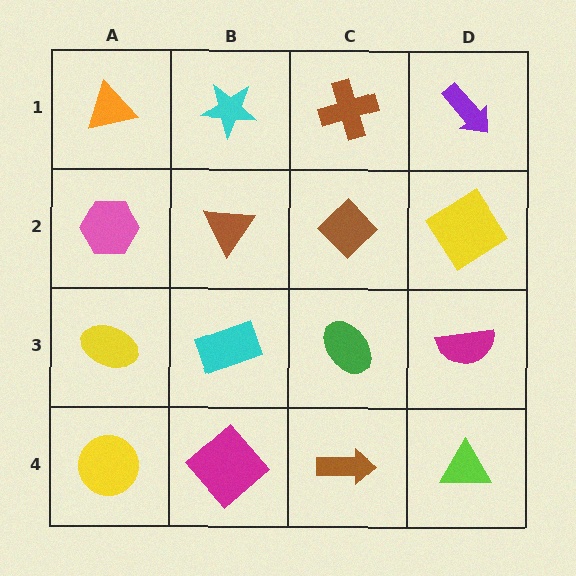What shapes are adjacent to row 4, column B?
A cyan rectangle (row 3, column B), a yellow circle (row 4, column A), a brown arrow (row 4, column C).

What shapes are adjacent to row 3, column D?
A yellow diamond (row 2, column D), a lime triangle (row 4, column D), a green ellipse (row 3, column C).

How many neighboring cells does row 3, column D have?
3.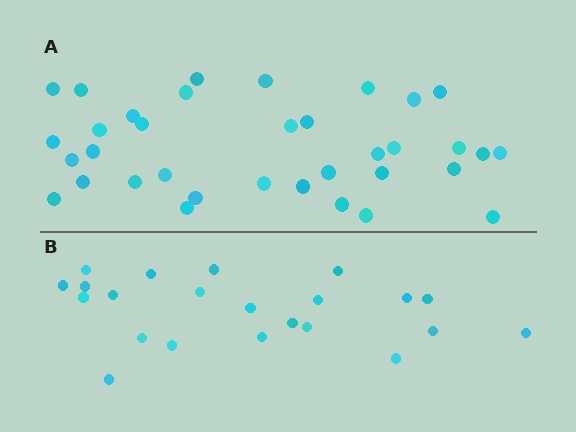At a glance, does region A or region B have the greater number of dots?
Region A (the top region) has more dots.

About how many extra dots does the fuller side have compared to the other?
Region A has approximately 15 more dots than region B.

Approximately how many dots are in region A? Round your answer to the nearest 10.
About 40 dots. (The exact count is 35, which rounds to 40.)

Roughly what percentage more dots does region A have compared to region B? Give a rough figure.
About 60% more.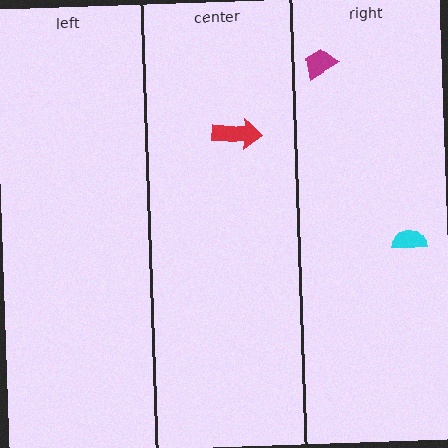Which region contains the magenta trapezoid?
The right region.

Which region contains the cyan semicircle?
The right region.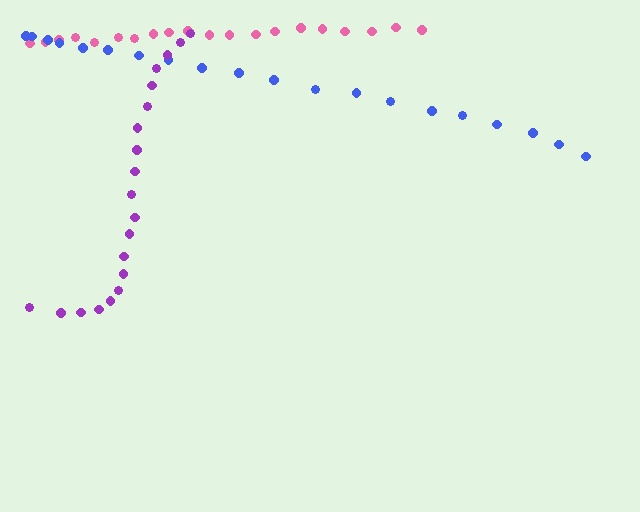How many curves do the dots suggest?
There are 3 distinct paths.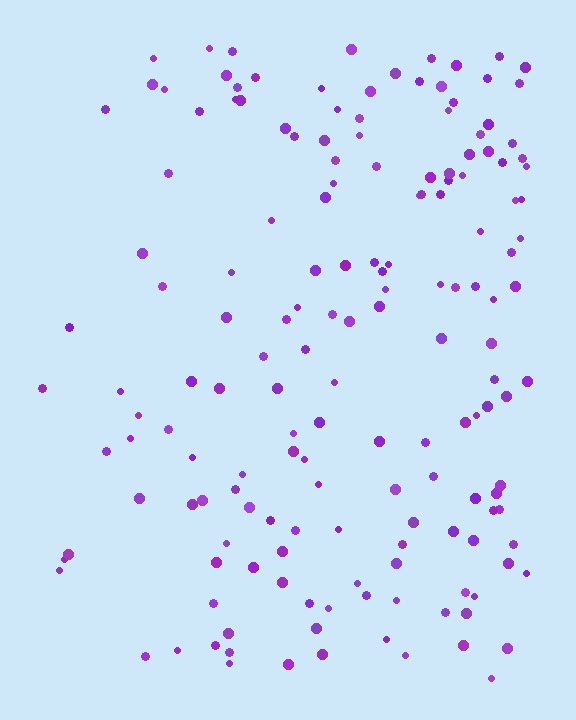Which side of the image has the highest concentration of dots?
The right.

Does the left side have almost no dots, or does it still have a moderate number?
Still a moderate number, just noticeably fewer than the right.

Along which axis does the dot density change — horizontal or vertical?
Horizontal.